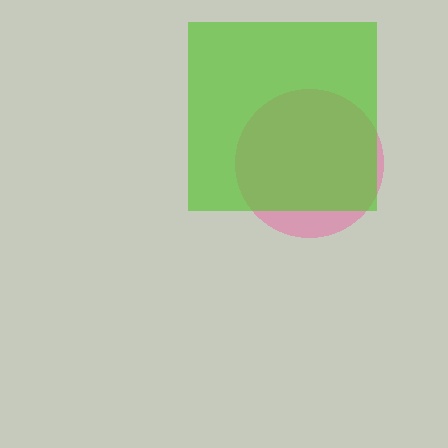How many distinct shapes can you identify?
There are 2 distinct shapes: a pink circle, a lime square.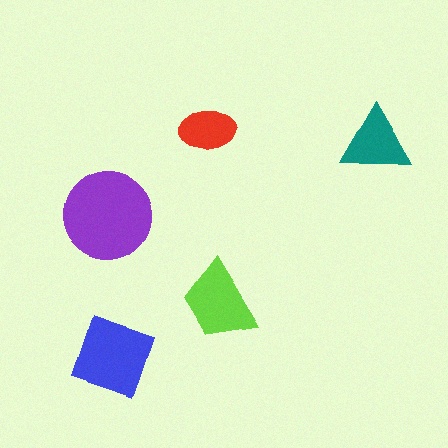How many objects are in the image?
There are 5 objects in the image.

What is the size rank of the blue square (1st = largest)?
2nd.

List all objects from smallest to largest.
The red ellipse, the teal triangle, the lime trapezoid, the blue square, the purple circle.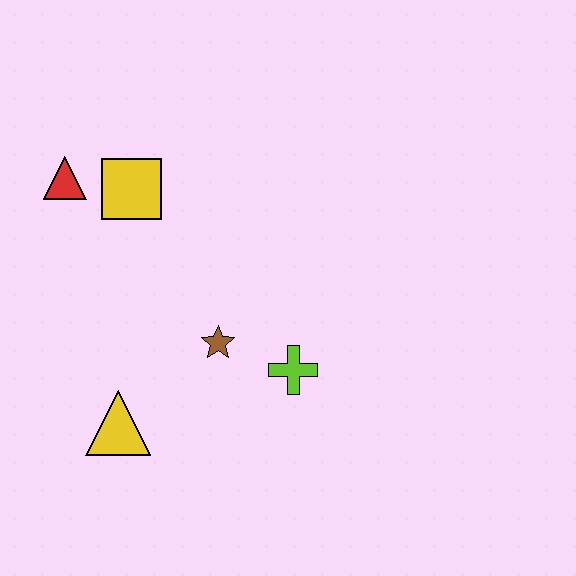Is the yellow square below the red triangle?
Yes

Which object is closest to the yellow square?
The red triangle is closest to the yellow square.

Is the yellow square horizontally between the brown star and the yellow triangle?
Yes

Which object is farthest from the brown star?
The red triangle is farthest from the brown star.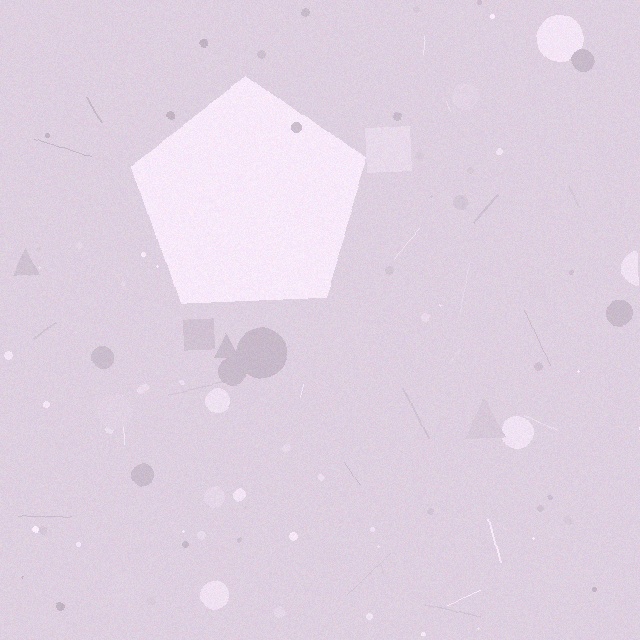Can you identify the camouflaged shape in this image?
The camouflaged shape is a pentagon.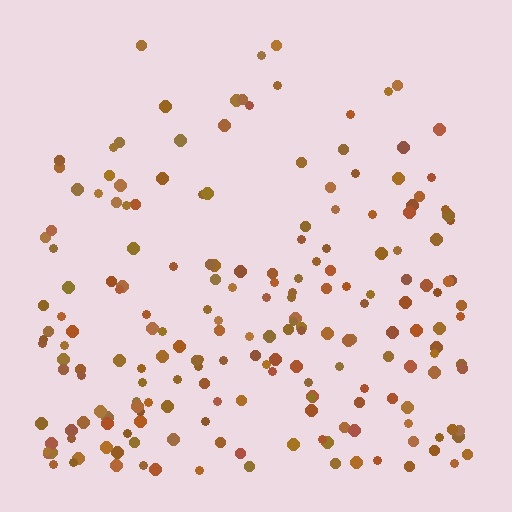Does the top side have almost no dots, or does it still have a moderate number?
Still a moderate number, just noticeably fewer than the bottom.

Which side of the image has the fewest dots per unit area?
The top.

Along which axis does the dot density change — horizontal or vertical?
Vertical.